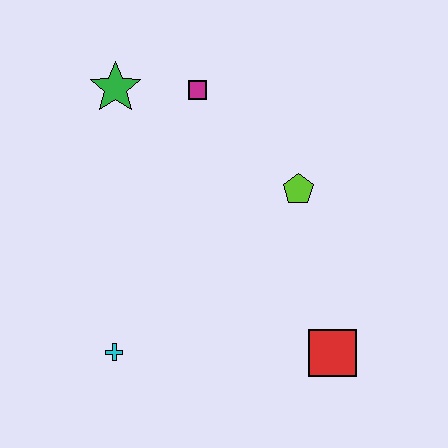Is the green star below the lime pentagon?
No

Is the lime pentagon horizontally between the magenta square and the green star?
No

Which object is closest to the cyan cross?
The red square is closest to the cyan cross.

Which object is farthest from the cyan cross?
The magenta square is farthest from the cyan cross.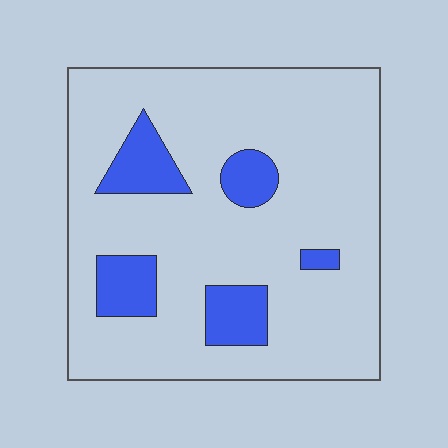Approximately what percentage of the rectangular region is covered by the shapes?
Approximately 15%.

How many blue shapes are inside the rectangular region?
5.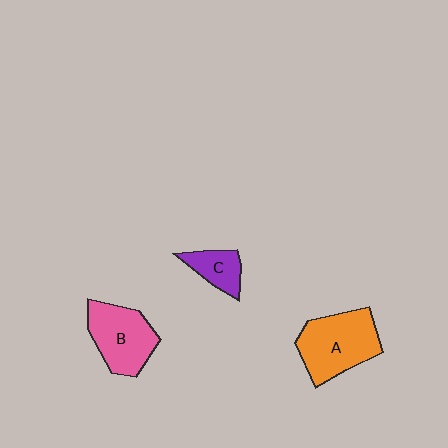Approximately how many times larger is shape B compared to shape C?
Approximately 2.0 times.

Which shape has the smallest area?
Shape C (purple).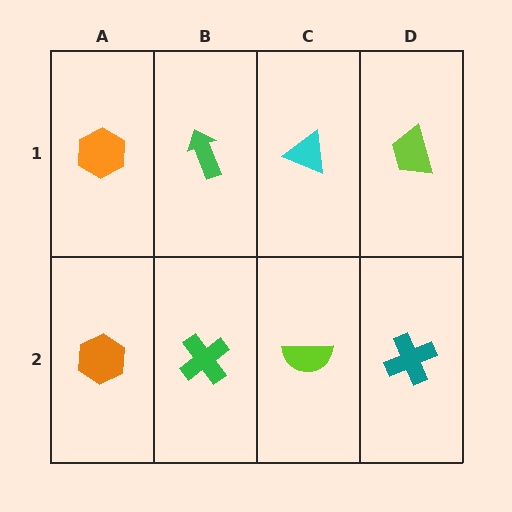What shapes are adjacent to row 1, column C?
A lime semicircle (row 2, column C), a green arrow (row 1, column B), a lime trapezoid (row 1, column D).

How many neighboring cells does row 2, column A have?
2.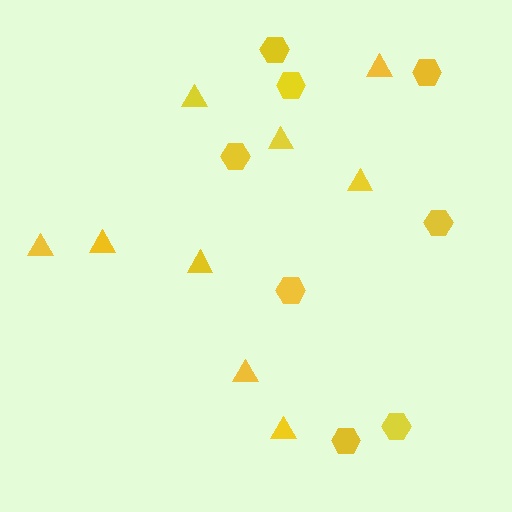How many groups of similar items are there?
There are 2 groups: one group of hexagons (8) and one group of triangles (9).